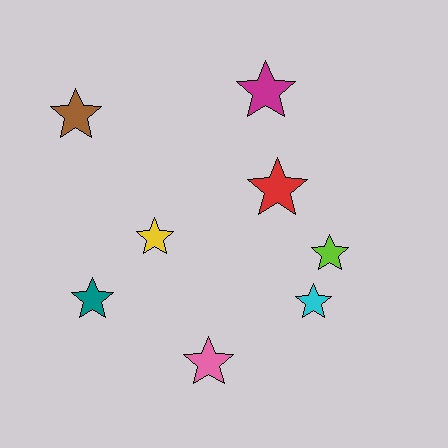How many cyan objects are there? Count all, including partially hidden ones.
There is 1 cyan object.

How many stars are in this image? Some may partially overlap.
There are 8 stars.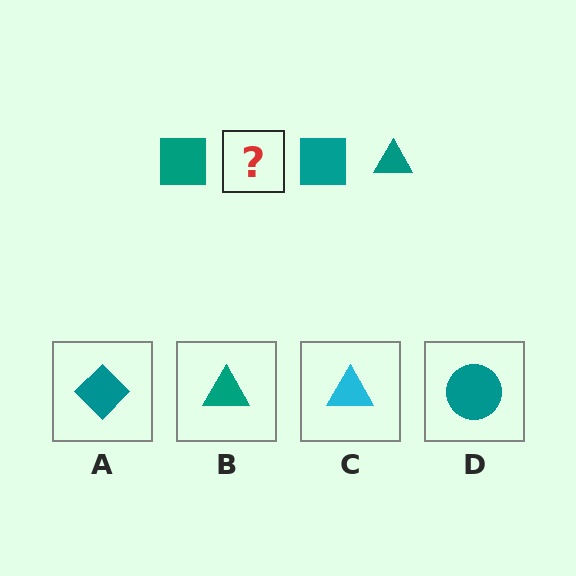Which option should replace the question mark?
Option B.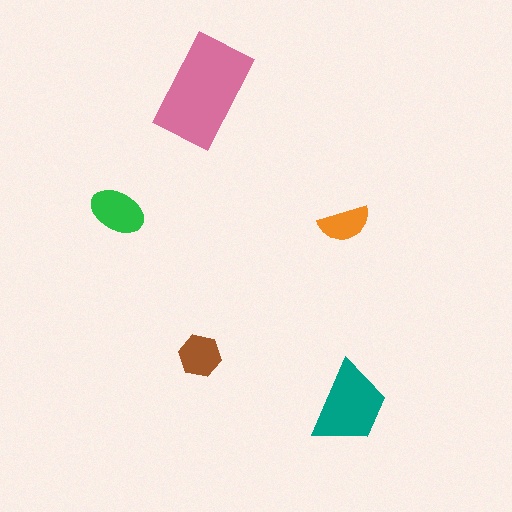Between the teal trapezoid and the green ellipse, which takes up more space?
The teal trapezoid.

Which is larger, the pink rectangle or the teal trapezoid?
The pink rectangle.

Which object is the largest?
The pink rectangle.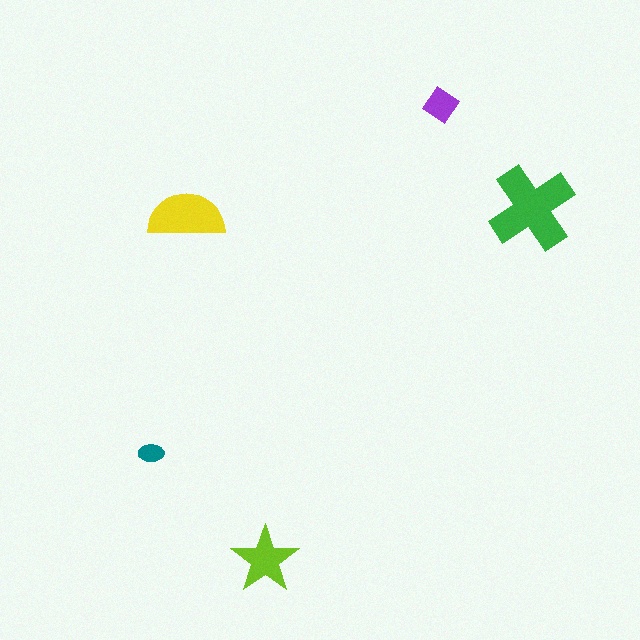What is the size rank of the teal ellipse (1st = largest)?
5th.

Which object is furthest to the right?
The green cross is rightmost.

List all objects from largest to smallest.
The green cross, the yellow semicircle, the lime star, the purple diamond, the teal ellipse.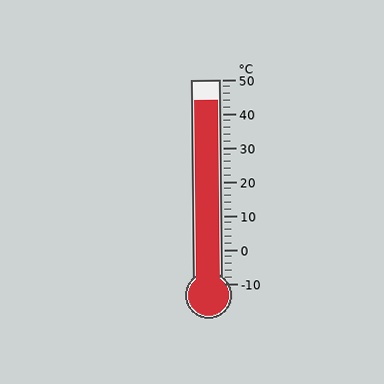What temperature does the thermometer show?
The thermometer shows approximately 44°C.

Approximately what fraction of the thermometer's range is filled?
The thermometer is filled to approximately 90% of its range.